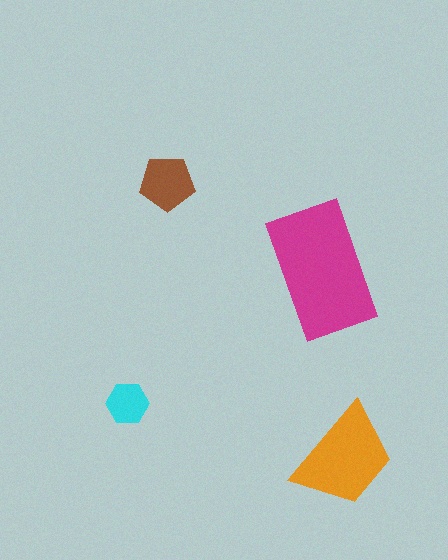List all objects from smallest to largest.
The cyan hexagon, the brown pentagon, the orange trapezoid, the magenta rectangle.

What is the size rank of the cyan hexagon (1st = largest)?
4th.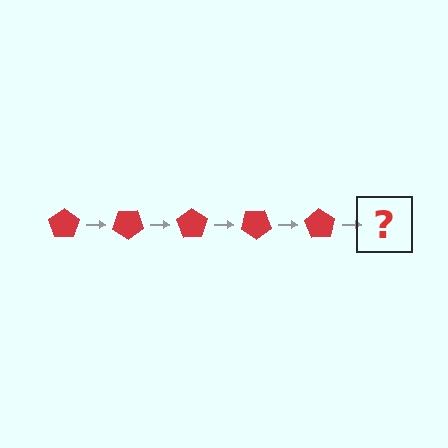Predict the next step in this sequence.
The next step is a red pentagon rotated 175 degrees.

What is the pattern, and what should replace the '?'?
The pattern is that the pentagon rotates 35 degrees each step. The '?' should be a red pentagon rotated 175 degrees.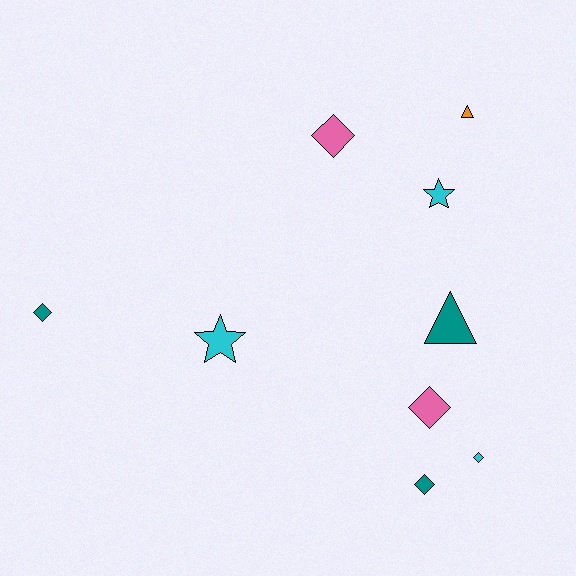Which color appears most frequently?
Cyan, with 3 objects.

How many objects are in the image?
There are 9 objects.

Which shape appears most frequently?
Diamond, with 5 objects.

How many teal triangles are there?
There is 1 teal triangle.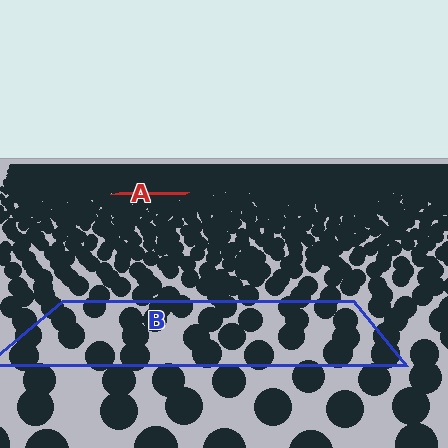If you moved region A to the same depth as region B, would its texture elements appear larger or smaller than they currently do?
They would appear larger. At a closer depth, the same texture elements are projected at a bigger on-screen size.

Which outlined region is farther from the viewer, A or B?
Region A is farther from the viewer — the texture elements inside it appear smaller and more densely packed.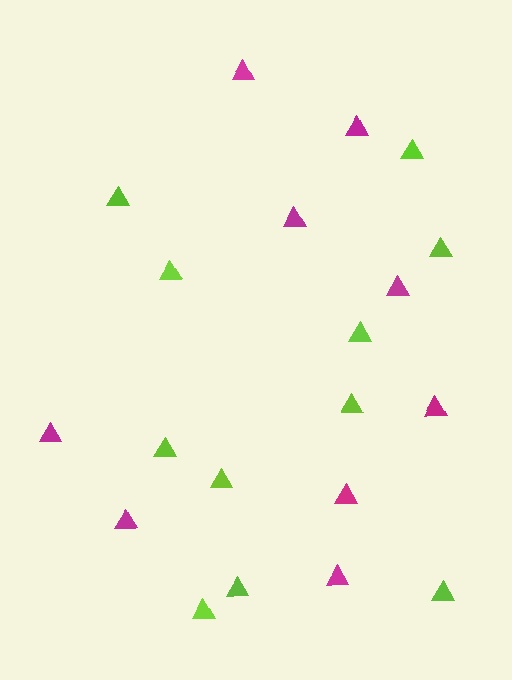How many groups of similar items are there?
There are 2 groups: one group of magenta triangles (9) and one group of lime triangles (11).